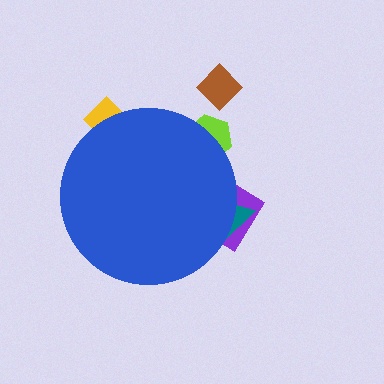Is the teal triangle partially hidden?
Yes, the teal triangle is partially hidden behind the blue circle.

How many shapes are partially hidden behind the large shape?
4 shapes are partially hidden.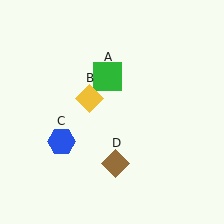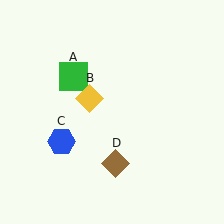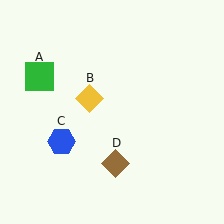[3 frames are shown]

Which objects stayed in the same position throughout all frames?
Yellow diamond (object B) and blue hexagon (object C) and brown diamond (object D) remained stationary.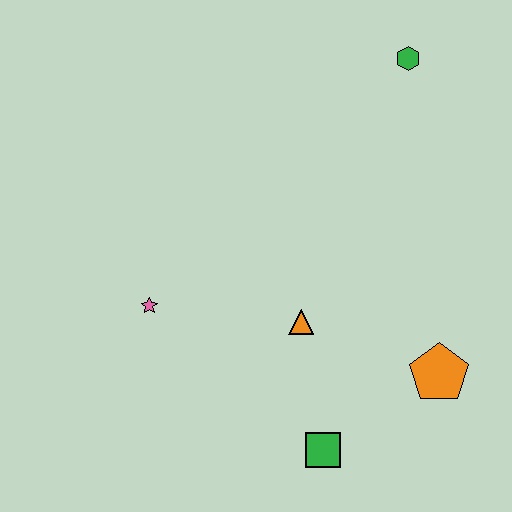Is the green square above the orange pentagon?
No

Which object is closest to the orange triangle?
The green square is closest to the orange triangle.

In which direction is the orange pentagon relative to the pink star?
The orange pentagon is to the right of the pink star.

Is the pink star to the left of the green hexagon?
Yes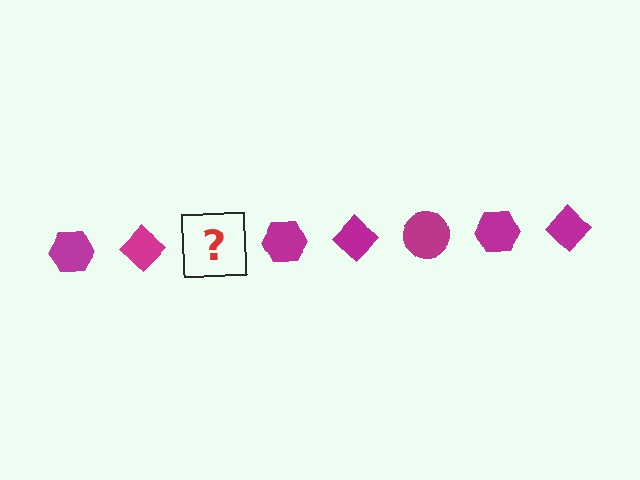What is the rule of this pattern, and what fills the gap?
The rule is that the pattern cycles through hexagon, diamond, circle shapes in magenta. The gap should be filled with a magenta circle.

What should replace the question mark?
The question mark should be replaced with a magenta circle.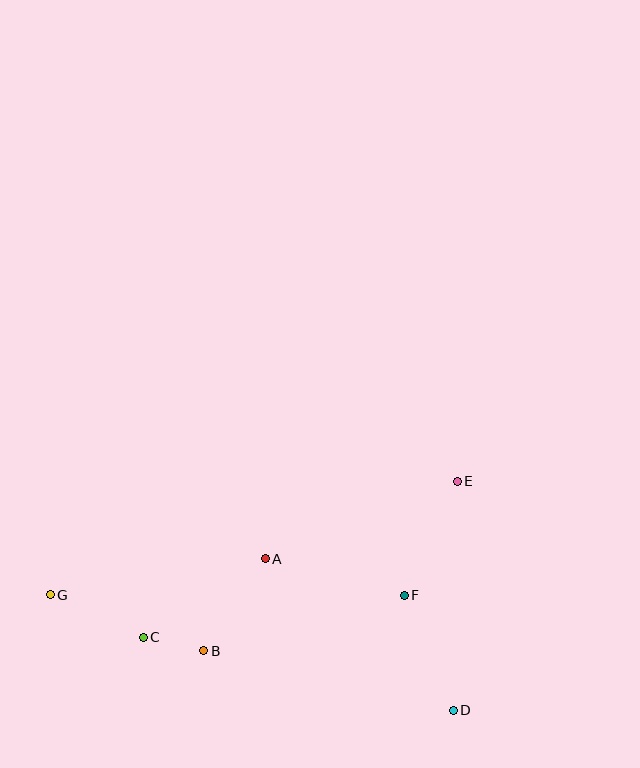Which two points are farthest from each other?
Points E and G are farthest from each other.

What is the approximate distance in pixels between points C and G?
The distance between C and G is approximately 102 pixels.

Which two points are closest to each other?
Points B and C are closest to each other.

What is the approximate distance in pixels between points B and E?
The distance between B and E is approximately 305 pixels.